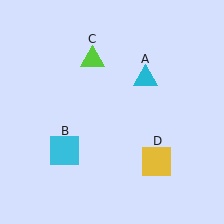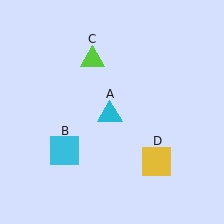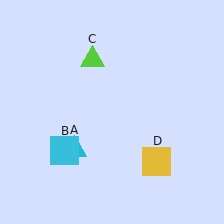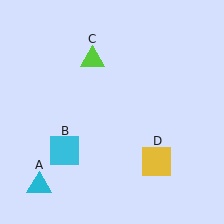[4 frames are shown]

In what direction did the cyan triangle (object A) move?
The cyan triangle (object A) moved down and to the left.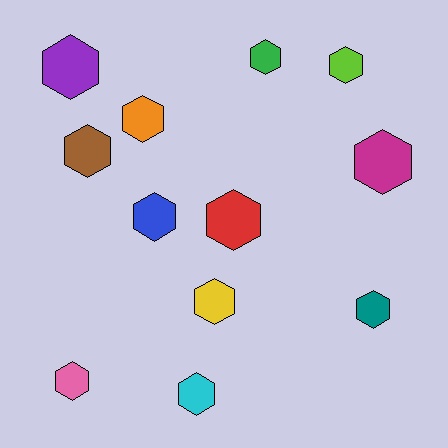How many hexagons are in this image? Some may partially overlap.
There are 12 hexagons.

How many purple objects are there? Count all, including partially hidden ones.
There is 1 purple object.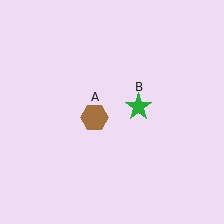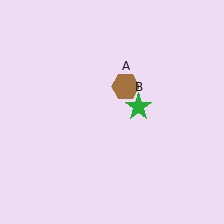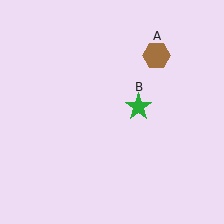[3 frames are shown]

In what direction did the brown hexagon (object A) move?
The brown hexagon (object A) moved up and to the right.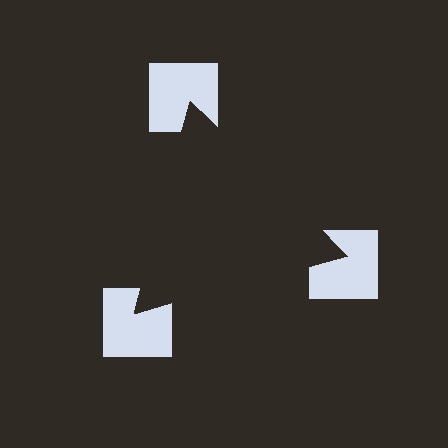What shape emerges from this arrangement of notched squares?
An illusory triangle — its edges are inferred from the aligned wedge cuts in the notched squares, not physically drawn.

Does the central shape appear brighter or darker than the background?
It typically appears slightly darker than the background, even though no actual brightness change is drawn.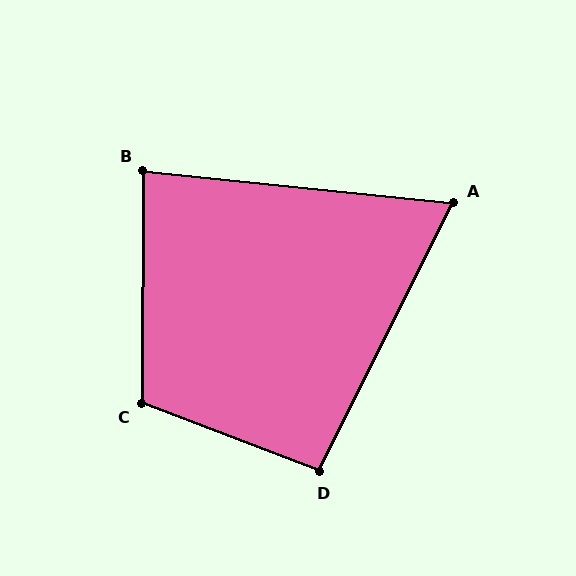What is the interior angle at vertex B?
Approximately 84 degrees (acute).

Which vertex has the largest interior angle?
C, at approximately 111 degrees.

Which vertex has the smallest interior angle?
A, at approximately 69 degrees.